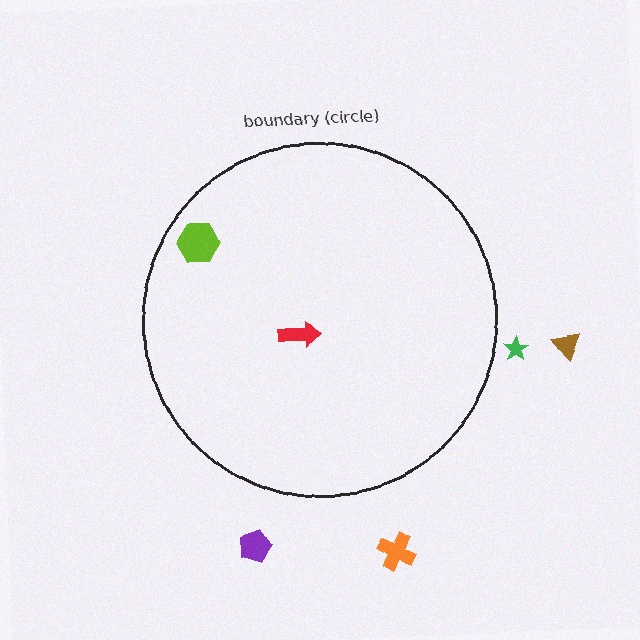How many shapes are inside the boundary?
2 inside, 4 outside.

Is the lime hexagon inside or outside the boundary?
Inside.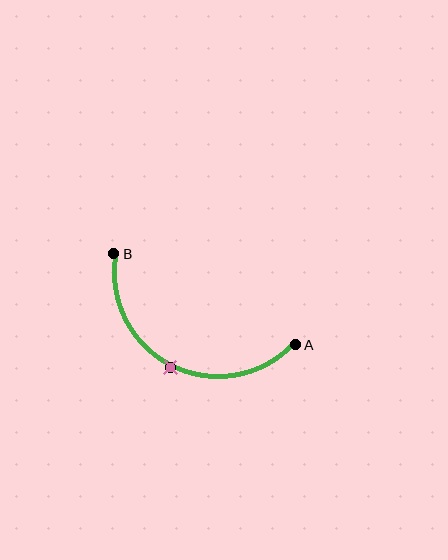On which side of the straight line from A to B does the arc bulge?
The arc bulges below the straight line connecting A and B.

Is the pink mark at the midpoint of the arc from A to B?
Yes. The pink mark lies on the arc at equal arc-length from both A and B — it is the arc midpoint.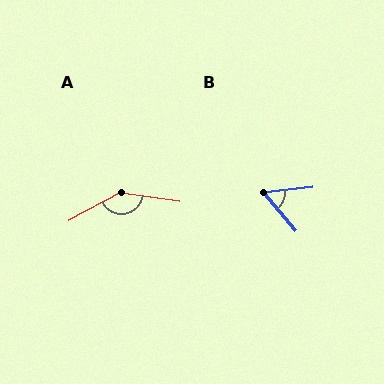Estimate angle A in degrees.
Approximately 143 degrees.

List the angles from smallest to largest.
B (56°), A (143°).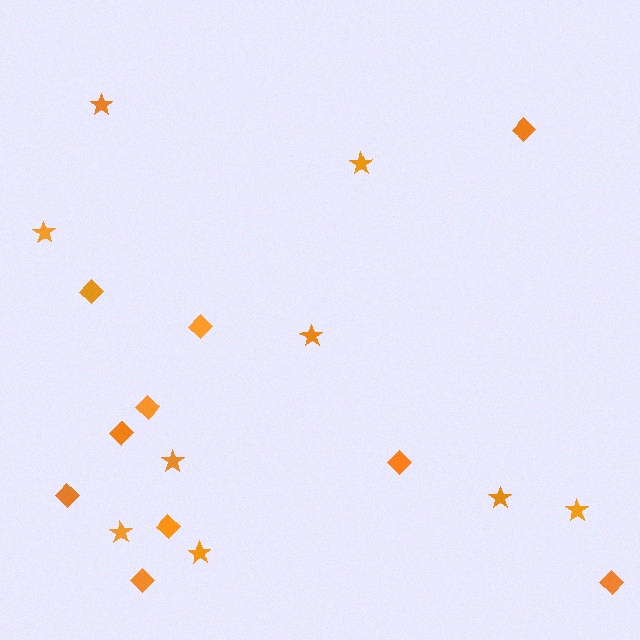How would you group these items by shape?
There are 2 groups: one group of stars (9) and one group of diamonds (10).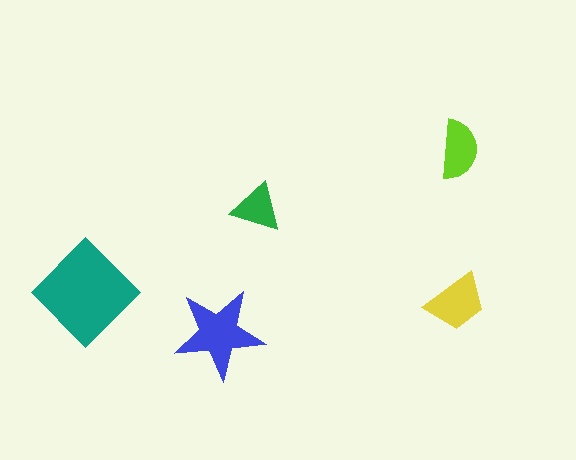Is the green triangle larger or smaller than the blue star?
Smaller.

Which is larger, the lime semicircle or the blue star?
The blue star.